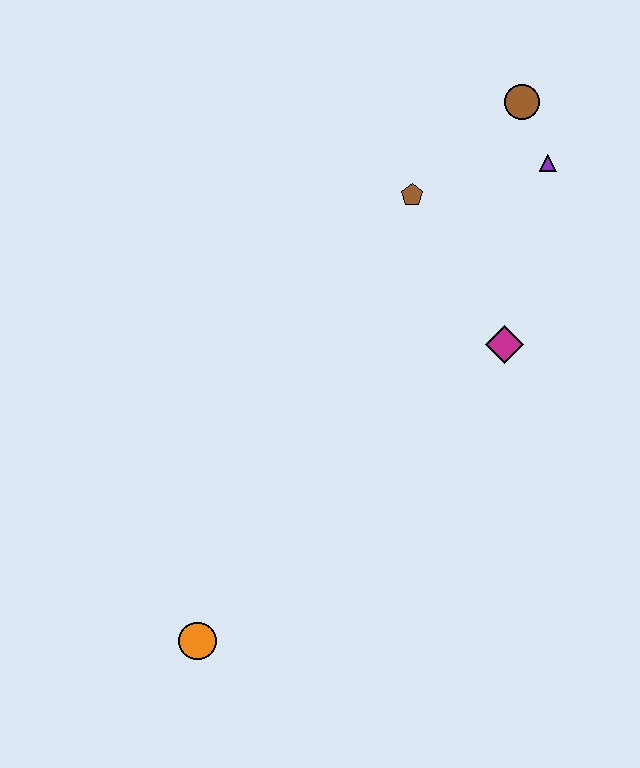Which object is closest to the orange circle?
The magenta diamond is closest to the orange circle.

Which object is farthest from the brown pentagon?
The orange circle is farthest from the brown pentagon.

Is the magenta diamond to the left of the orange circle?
No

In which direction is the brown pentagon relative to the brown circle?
The brown pentagon is to the left of the brown circle.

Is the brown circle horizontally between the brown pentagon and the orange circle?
No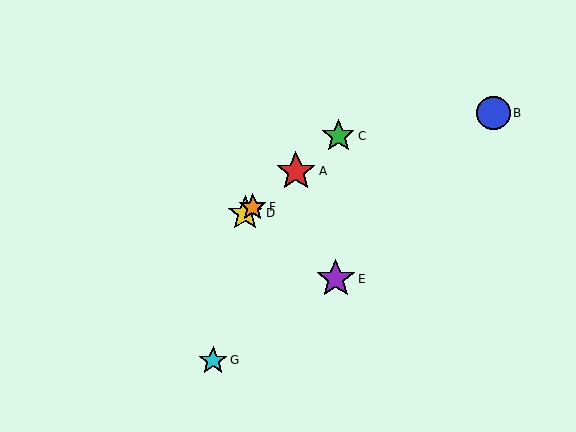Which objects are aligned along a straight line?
Objects A, C, D, F are aligned along a straight line.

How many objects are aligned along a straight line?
4 objects (A, C, D, F) are aligned along a straight line.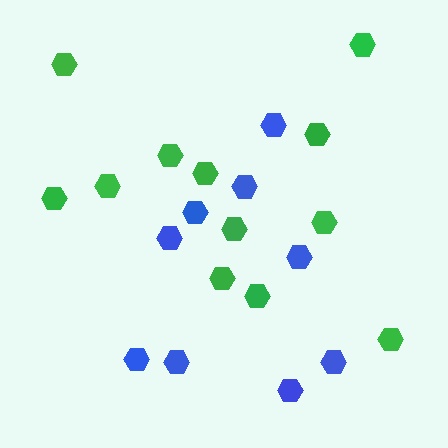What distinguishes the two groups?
There are 2 groups: one group of green hexagons (12) and one group of blue hexagons (9).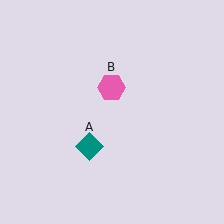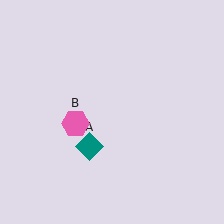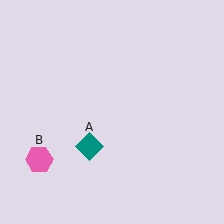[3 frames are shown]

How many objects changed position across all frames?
1 object changed position: pink hexagon (object B).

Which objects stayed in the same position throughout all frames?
Teal diamond (object A) remained stationary.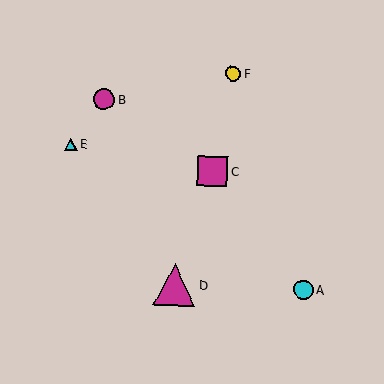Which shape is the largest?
The magenta triangle (labeled D) is the largest.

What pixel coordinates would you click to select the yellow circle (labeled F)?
Click at (233, 73) to select the yellow circle F.